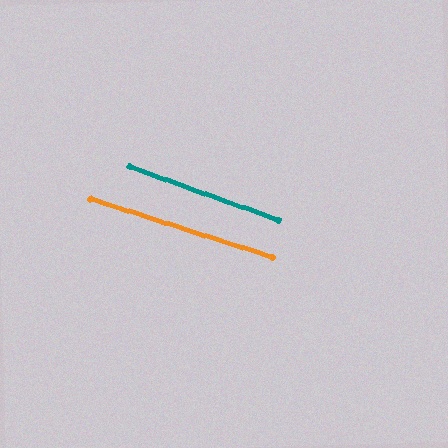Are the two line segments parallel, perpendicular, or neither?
Parallel — their directions differ by only 1.7°.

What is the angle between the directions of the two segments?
Approximately 2 degrees.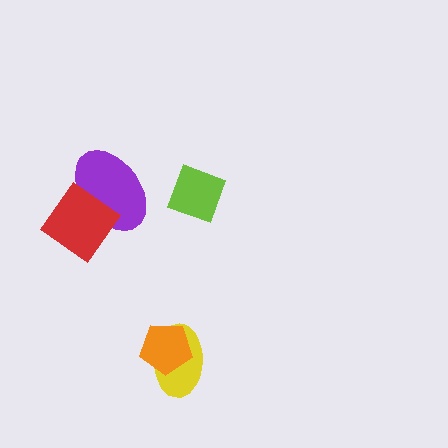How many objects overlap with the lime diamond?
0 objects overlap with the lime diamond.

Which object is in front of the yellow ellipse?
The orange pentagon is in front of the yellow ellipse.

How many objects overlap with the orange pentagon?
1 object overlaps with the orange pentagon.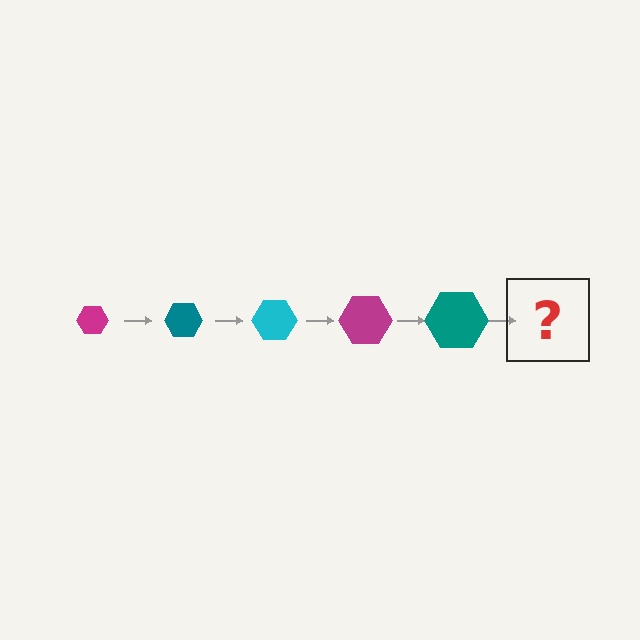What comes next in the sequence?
The next element should be a cyan hexagon, larger than the previous one.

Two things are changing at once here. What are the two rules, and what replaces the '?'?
The two rules are that the hexagon grows larger each step and the color cycles through magenta, teal, and cyan. The '?' should be a cyan hexagon, larger than the previous one.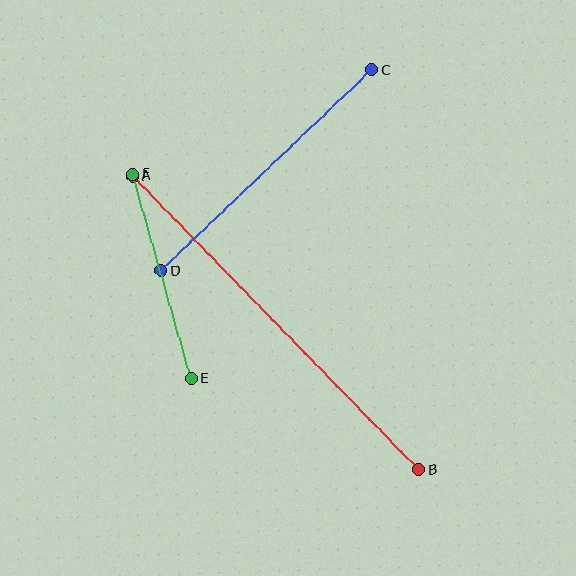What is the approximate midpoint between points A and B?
The midpoint is at approximately (276, 323) pixels.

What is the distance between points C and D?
The distance is approximately 291 pixels.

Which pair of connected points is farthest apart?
Points A and B are farthest apart.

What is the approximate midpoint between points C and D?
The midpoint is at approximately (267, 170) pixels.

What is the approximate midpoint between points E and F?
The midpoint is at approximately (162, 276) pixels.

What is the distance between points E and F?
The distance is approximately 213 pixels.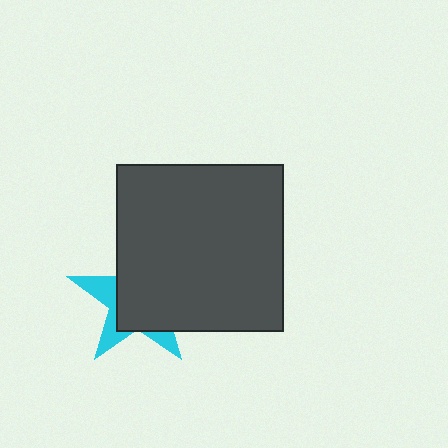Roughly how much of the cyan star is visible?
A small part of it is visible (roughly 32%).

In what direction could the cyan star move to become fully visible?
The cyan star could move toward the lower-left. That would shift it out from behind the dark gray square entirely.